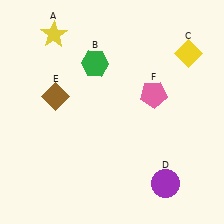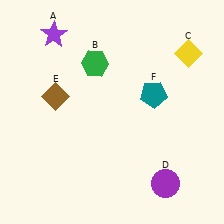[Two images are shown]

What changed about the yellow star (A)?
In Image 1, A is yellow. In Image 2, it changed to purple.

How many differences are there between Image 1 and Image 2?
There are 2 differences between the two images.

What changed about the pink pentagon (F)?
In Image 1, F is pink. In Image 2, it changed to teal.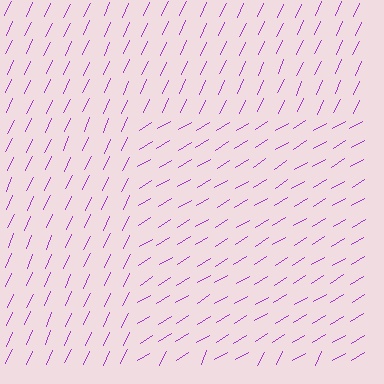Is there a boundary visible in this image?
Yes, there is a texture boundary formed by a change in line orientation.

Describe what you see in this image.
The image is filled with small purple line segments. A rectangle region in the image has lines oriented differently from the surrounding lines, creating a visible texture boundary.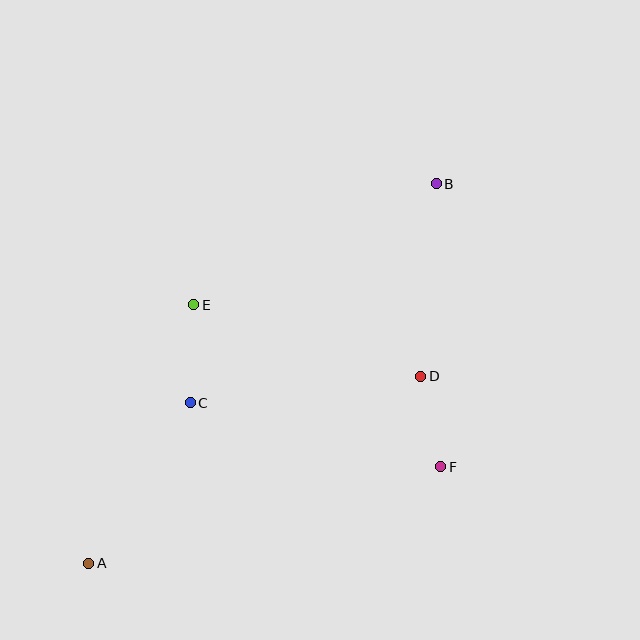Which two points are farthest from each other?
Points A and B are farthest from each other.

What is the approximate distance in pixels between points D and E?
The distance between D and E is approximately 238 pixels.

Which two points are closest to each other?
Points D and F are closest to each other.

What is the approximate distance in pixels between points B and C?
The distance between B and C is approximately 330 pixels.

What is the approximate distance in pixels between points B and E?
The distance between B and E is approximately 271 pixels.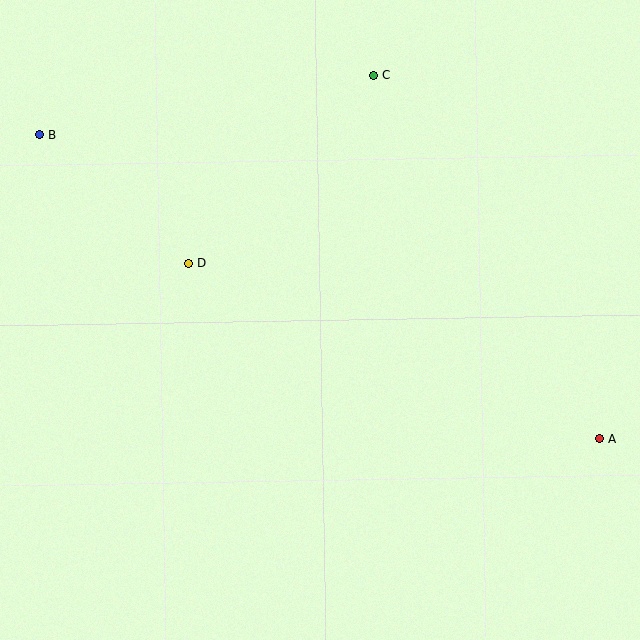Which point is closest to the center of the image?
Point D at (188, 263) is closest to the center.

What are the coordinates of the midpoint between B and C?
The midpoint between B and C is at (206, 105).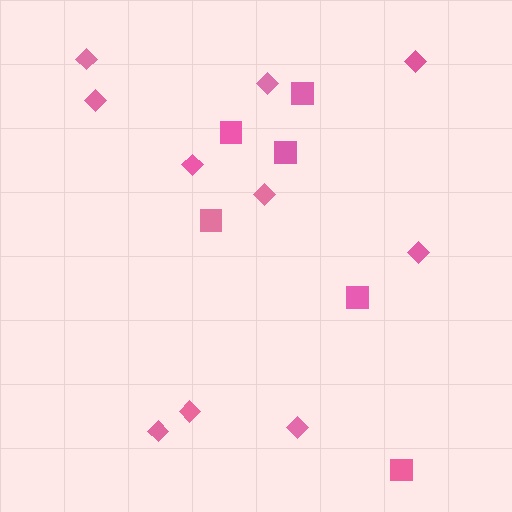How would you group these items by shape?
There are 2 groups: one group of squares (6) and one group of diamonds (10).